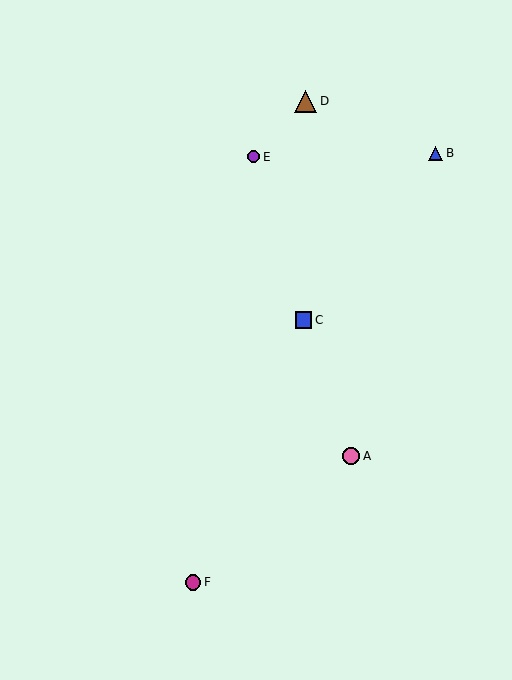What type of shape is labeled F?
Shape F is a magenta circle.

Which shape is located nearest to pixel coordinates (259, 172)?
The purple circle (labeled E) at (254, 157) is nearest to that location.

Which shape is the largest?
The brown triangle (labeled D) is the largest.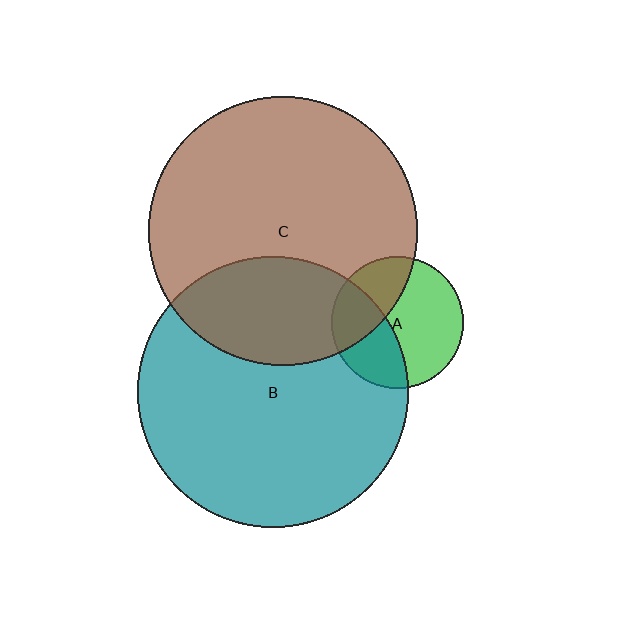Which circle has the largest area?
Circle B (teal).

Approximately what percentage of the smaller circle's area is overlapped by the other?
Approximately 40%.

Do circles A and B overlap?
Yes.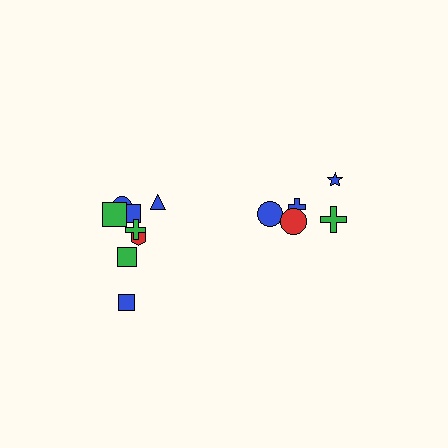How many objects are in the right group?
There are 5 objects.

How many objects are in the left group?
There are 8 objects.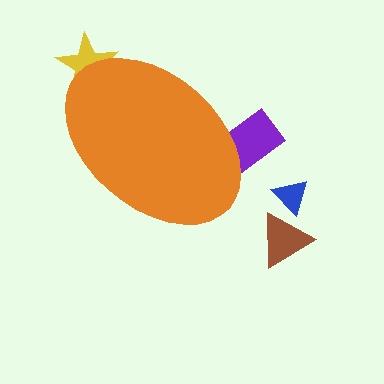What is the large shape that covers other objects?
An orange ellipse.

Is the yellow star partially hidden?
Yes, the yellow star is partially hidden behind the orange ellipse.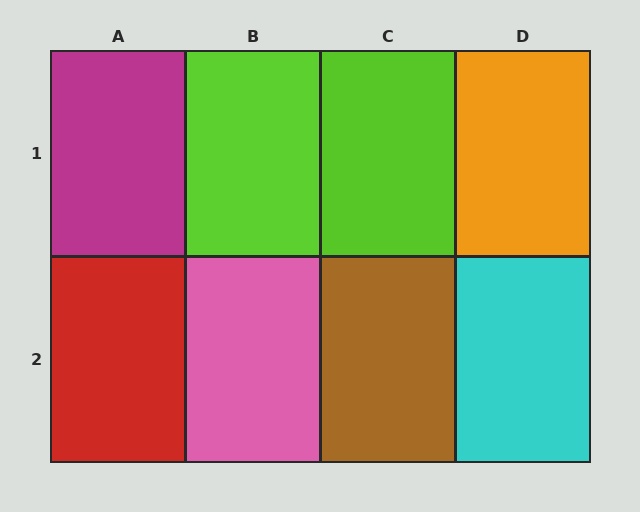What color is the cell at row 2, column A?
Red.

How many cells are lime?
2 cells are lime.